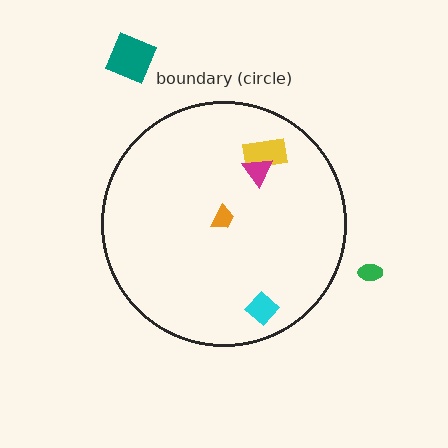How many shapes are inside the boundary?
4 inside, 2 outside.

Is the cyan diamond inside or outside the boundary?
Inside.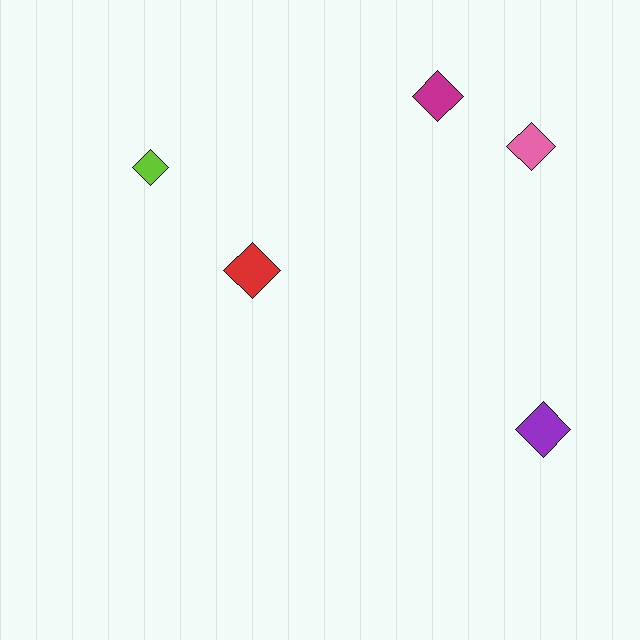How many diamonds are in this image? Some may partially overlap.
There are 5 diamonds.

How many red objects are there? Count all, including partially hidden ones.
There is 1 red object.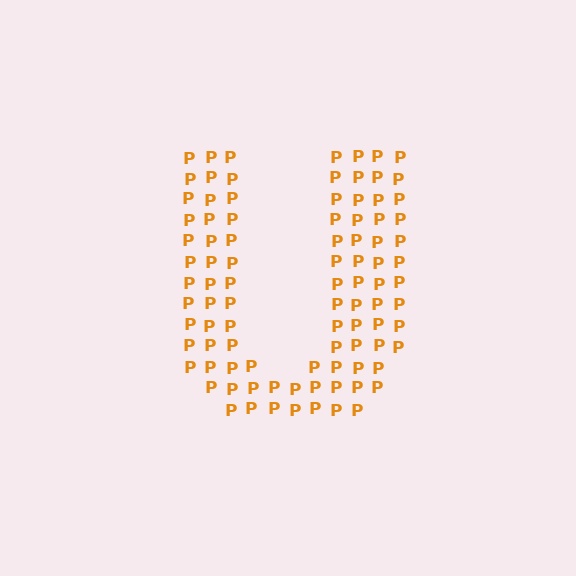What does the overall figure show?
The overall figure shows the letter U.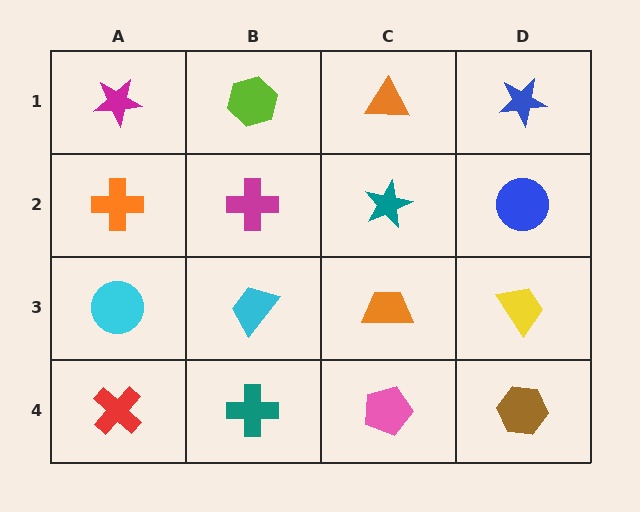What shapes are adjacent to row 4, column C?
An orange trapezoid (row 3, column C), a teal cross (row 4, column B), a brown hexagon (row 4, column D).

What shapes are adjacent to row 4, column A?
A cyan circle (row 3, column A), a teal cross (row 4, column B).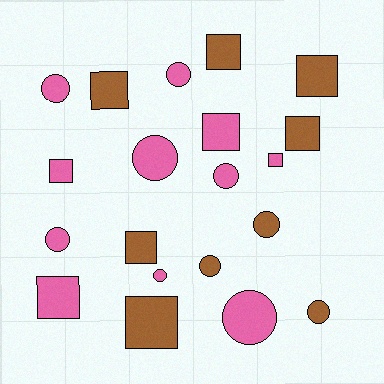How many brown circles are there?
There are 3 brown circles.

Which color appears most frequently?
Pink, with 11 objects.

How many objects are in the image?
There are 20 objects.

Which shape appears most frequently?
Circle, with 10 objects.